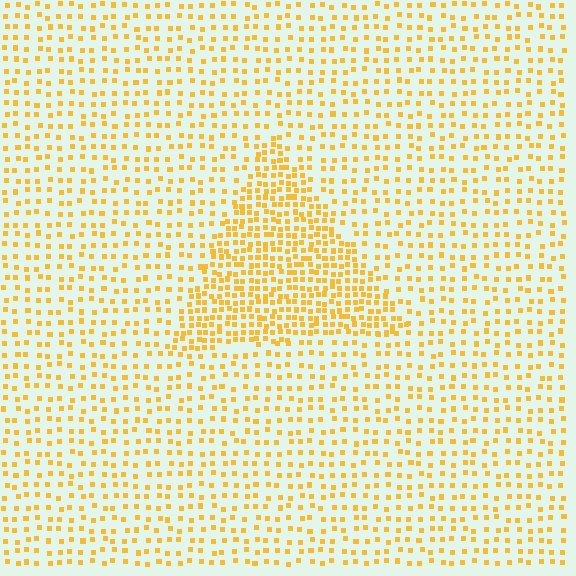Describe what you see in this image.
The image contains small yellow elements arranged at two different densities. A triangle-shaped region is visible where the elements are more densely packed than the surrounding area.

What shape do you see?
I see a triangle.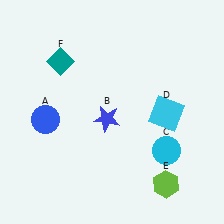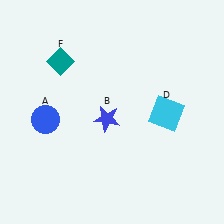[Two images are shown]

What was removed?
The lime hexagon (E), the cyan circle (C) were removed in Image 2.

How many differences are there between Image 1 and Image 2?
There are 2 differences between the two images.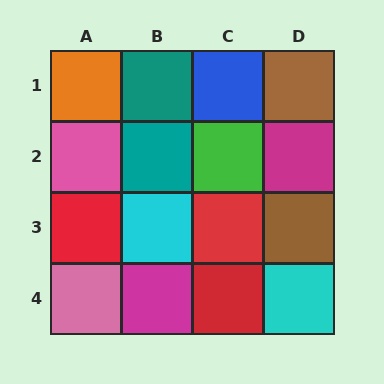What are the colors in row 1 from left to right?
Orange, teal, blue, brown.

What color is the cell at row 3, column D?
Brown.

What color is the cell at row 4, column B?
Magenta.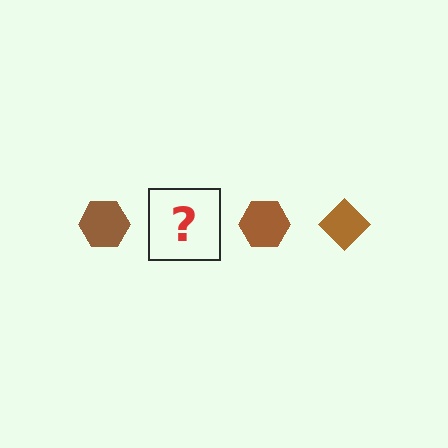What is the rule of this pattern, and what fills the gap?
The rule is that the pattern cycles through hexagon, diamond shapes in brown. The gap should be filled with a brown diamond.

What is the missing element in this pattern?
The missing element is a brown diamond.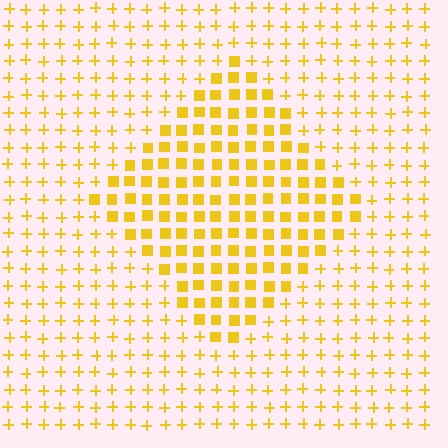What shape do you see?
I see a diamond.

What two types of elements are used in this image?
The image uses squares inside the diamond region and plus signs outside it.